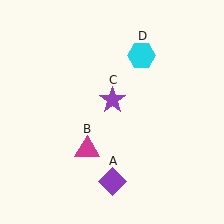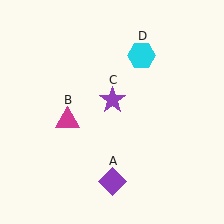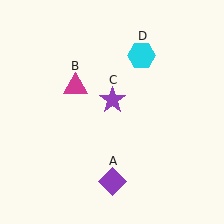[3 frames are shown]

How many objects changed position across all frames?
1 object changed position: magenta triangle (object B).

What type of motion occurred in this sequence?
The magenta triangle (object B) rotated clockwise around the center of the scene.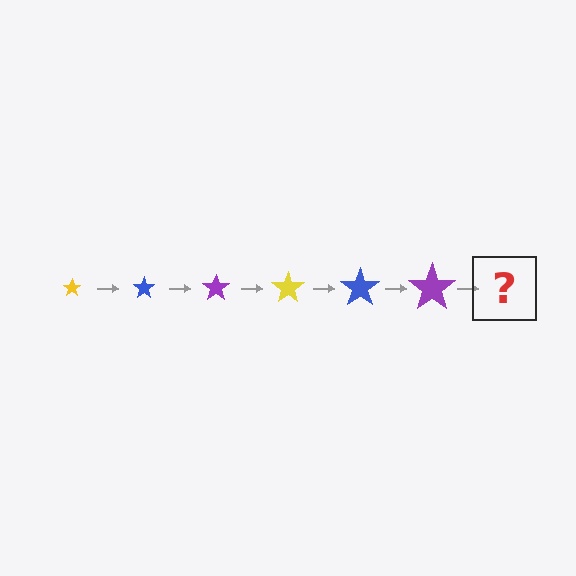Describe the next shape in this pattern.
It should be a yellow star, larger than the previous one.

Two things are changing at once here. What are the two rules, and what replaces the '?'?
The two rules are that the star grows larger each step and the color cycles through yellow, blue, and purple. The '?' should be a yellow star, larger than the previous one.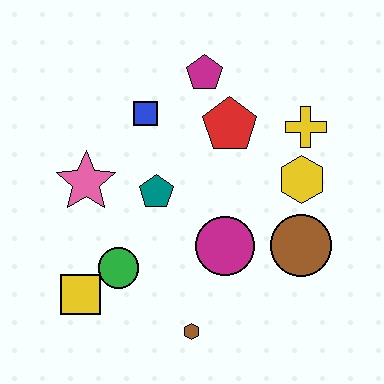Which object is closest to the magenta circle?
The brown circle is closest to the magenta circle.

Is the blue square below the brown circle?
No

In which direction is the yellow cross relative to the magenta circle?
The yellow cross is above the magenta circle.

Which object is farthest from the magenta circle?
The magenta pentagon is farthest from the magenta circle.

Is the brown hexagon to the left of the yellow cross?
Yes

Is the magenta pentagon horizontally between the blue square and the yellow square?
No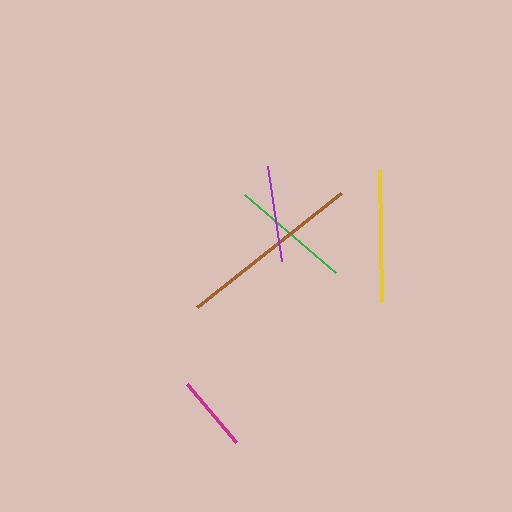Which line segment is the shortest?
The magenta line is the shortest at approximately 76 pixels.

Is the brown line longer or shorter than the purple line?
The brown line is longer than the purple line.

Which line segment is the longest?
The brown line is the longest at approximately 183 pixels.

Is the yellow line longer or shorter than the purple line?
The yellow line is longer than the purple line.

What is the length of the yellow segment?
The yellow segment is approximately 131 pixels long.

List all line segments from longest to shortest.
From longest to shortest: brown, yellow, green, purple, magenta.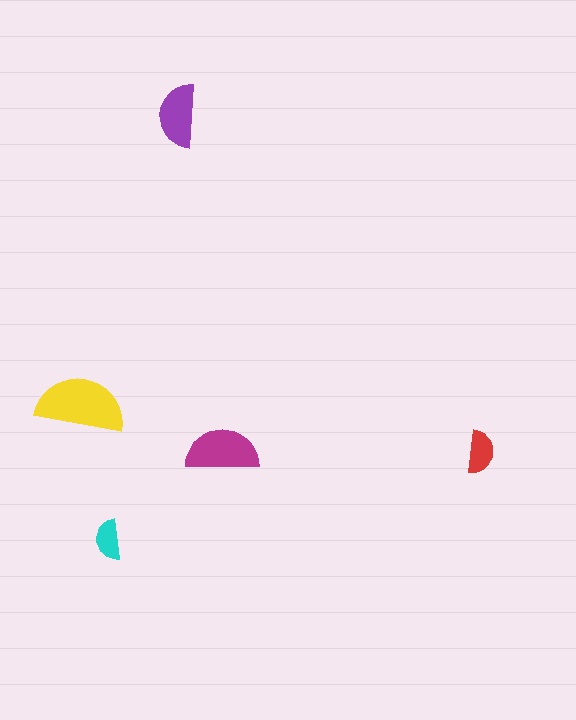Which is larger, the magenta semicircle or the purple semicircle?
The magenta one.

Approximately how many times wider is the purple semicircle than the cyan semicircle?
About 1.5 times wider.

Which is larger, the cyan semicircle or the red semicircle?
The red one.